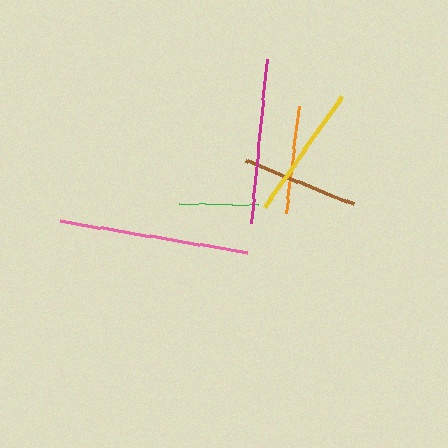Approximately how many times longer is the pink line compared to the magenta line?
The pink line is approximately 1.1 times the length of the magenta line.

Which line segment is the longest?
The pink line is the longest at approximately 189 pixels.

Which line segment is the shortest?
The green line is the shortest at approximately 79 pixels.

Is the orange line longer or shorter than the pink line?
The pink line is longer than the orange line.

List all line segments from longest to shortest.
From longest to shortest: pink, magenta, yellow, brown, orange, green.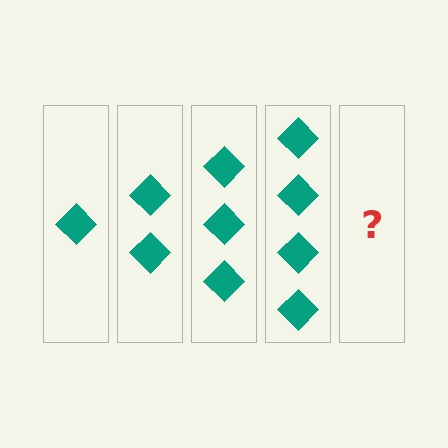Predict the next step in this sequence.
The next step is 5 diamonds.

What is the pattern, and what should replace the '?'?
The pattern is that each step adds one more diamond. The '?' should be 5 diamonds.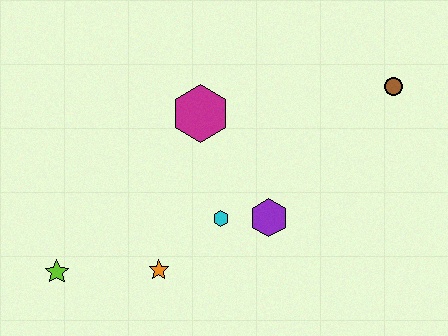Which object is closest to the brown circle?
The purple hexagon is closest to the brown circle.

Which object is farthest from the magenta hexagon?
The lime star is farthest from the magenta hexagon.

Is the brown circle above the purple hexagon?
Yes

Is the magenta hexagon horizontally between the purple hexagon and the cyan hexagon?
No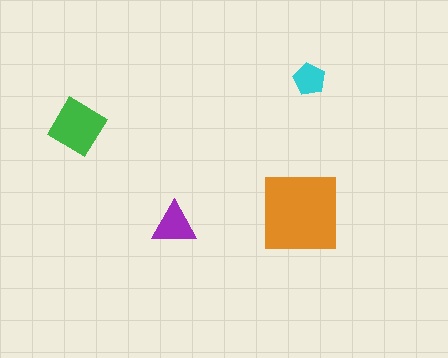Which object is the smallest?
The cyan pentagon.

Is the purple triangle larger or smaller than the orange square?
Smaller.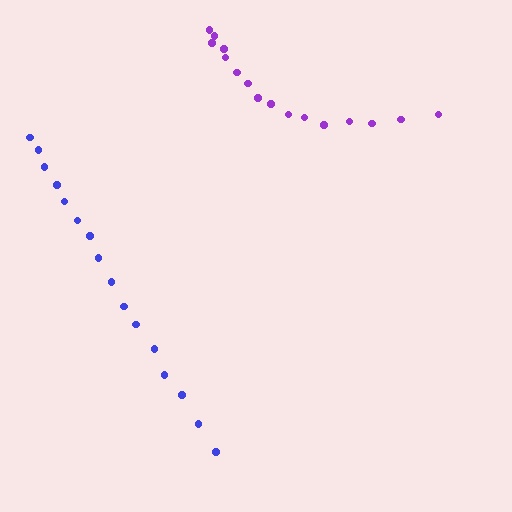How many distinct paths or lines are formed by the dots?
There are 2 distinct paths.